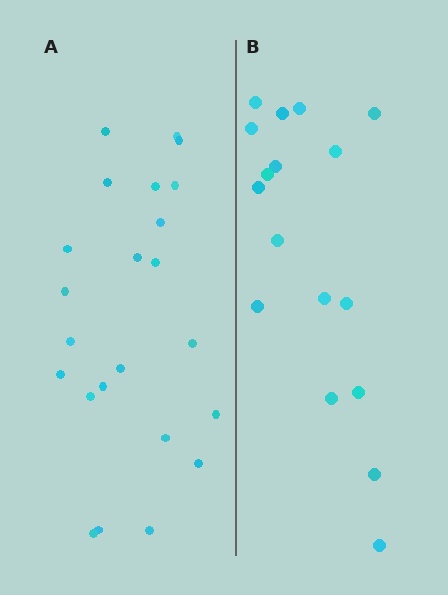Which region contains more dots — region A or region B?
Region A (the left region) has more dots.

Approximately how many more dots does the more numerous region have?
Region A has about 6 more dots than region B.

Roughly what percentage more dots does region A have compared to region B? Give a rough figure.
About 35% more.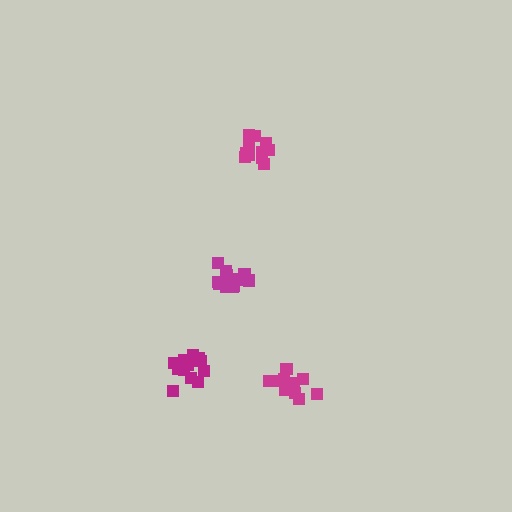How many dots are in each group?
Group 1: 11 dots, Group 2: 15 dots, Group 3: 15 dots, Group 4: 12 dots (53 total).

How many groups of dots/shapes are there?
There are 4 groups.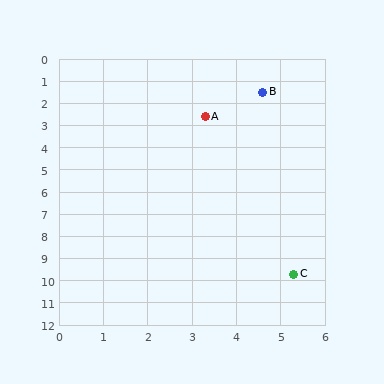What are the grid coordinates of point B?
Point B is at approximately (4.6, 1.5).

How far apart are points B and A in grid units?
Points B and A are about 1.7 grid units apart.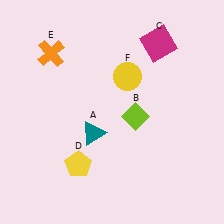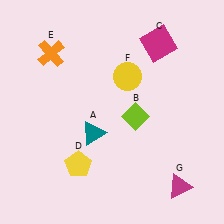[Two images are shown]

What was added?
A magenta triangle (G) was added in Image 2.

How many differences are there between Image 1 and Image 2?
There is 1 difference between the two images.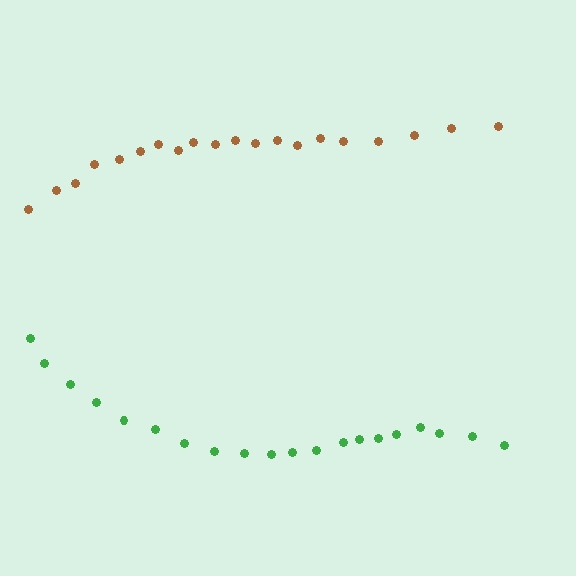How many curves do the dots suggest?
There are 2 distinct paths.